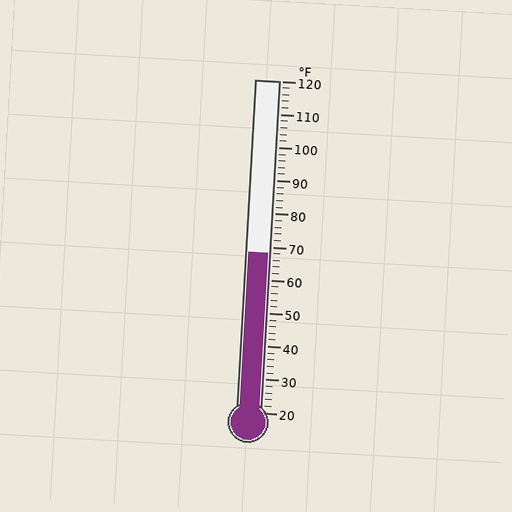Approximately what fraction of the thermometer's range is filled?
The thermometer is filled to approximately 50% of its range.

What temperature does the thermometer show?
The thermometer shows approximately 68°F.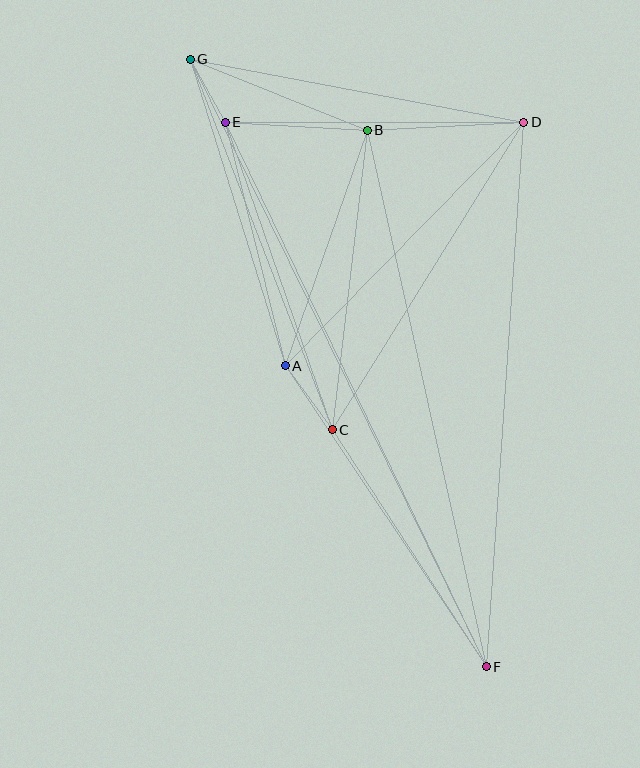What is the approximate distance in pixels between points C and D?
The distance between C and D is approximately 362 pixels.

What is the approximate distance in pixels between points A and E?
The distance between A and E is approximately 251 pixels.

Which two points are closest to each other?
Points E and G are closest to each other.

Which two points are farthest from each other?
Points F and G are farthest from each other.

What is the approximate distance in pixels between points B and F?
The distance between B and F is approximately 550 pixels.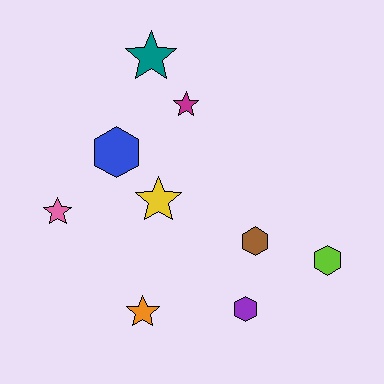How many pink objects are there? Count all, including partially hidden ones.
There is 1 pink object.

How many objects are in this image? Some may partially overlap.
There are 9 objects.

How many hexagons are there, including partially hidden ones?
There are 4 hexagons.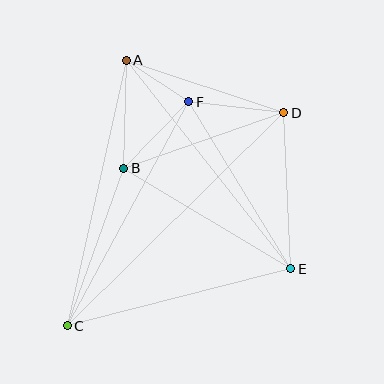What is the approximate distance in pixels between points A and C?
The distance between A and C is approximately 272 pixels.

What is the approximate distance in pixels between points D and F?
The distance between D and F is approximately 95 pixels.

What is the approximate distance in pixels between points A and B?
The distance between A and B is approximately 108 pixels.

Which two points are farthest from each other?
Points C and D are farthest from each other.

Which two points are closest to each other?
Points A and F are closest to each other.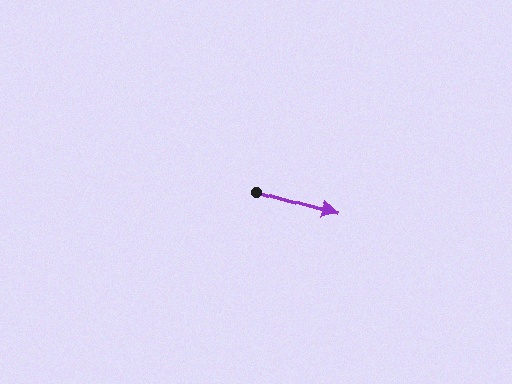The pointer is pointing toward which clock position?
Roughly 4 o'clock.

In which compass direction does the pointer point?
East.